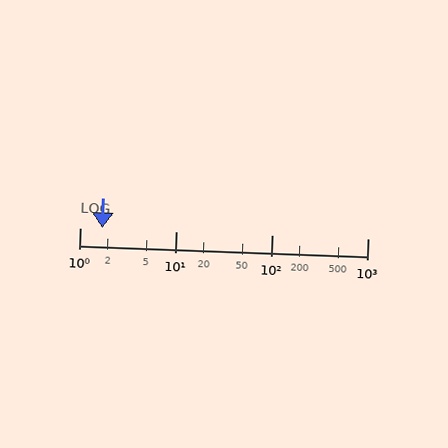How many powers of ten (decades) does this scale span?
The scale spans 3 decades, from 1 to 1000.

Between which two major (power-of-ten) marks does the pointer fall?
The pointer is between 1 and 10.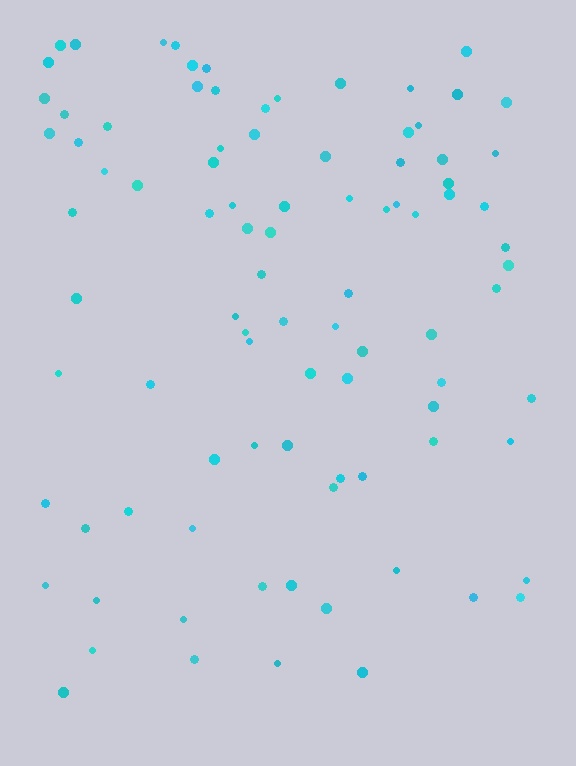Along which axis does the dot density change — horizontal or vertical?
Vertical.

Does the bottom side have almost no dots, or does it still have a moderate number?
Still a moderate number, just noticeably fewer than the top.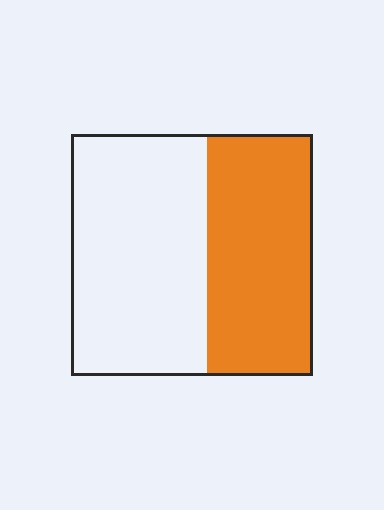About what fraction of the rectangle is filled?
About two fifths (2/5).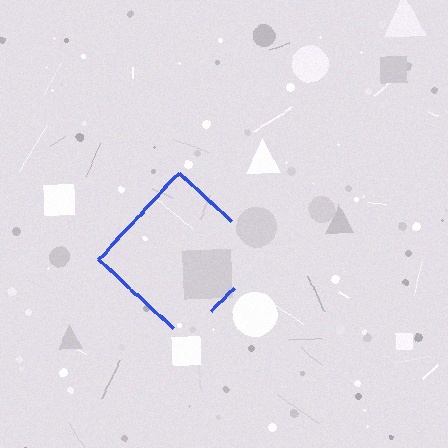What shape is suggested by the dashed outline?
The dashed outline suggests a diamond.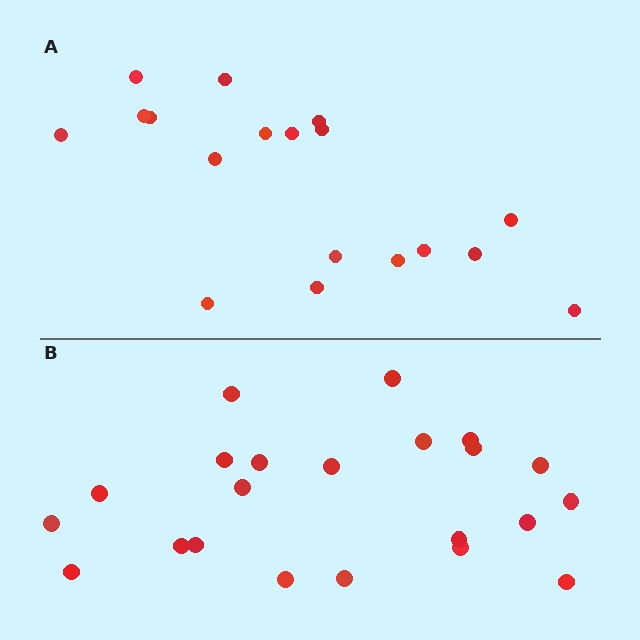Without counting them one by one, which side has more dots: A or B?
Region B (the bottom region) has more dots.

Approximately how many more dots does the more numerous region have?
Region B has about 4 more dots than region A.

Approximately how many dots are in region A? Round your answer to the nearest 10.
About 20 dots. (The exact count is 18, which rounds to 20.)